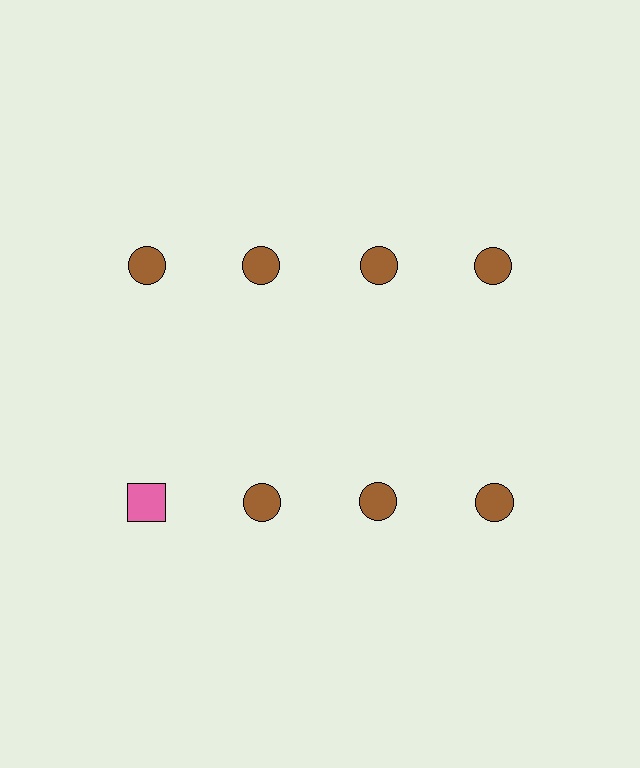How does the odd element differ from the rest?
It differs in both color (pink instead of brown) and shape (square instead of circle).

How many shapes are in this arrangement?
There are 8 shapes arranged in a grid pattern.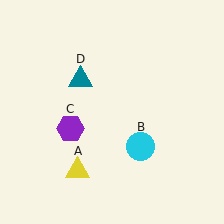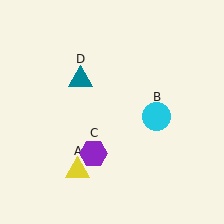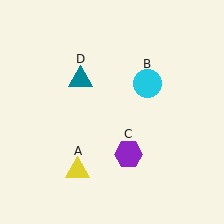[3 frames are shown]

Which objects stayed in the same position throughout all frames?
Yellow triangle (object A) and teal triangle (object D) remained stationary.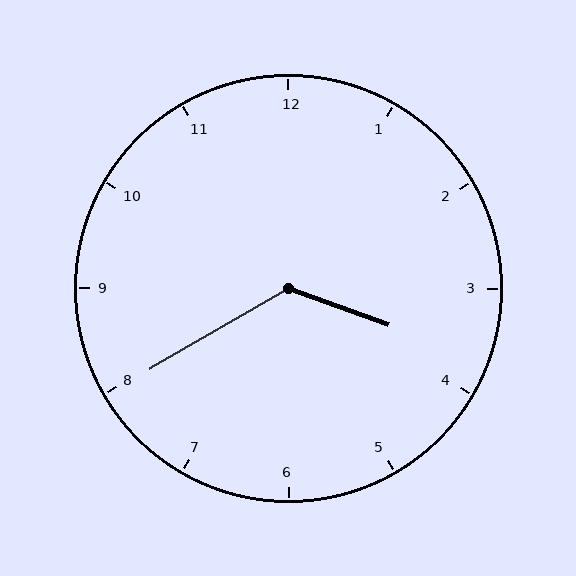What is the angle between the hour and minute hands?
Approximately 130 degrees.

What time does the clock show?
3:40.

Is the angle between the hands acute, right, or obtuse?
It is obtuse.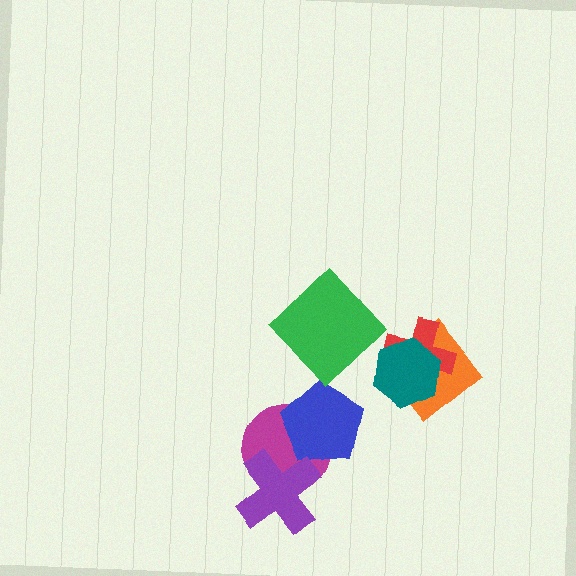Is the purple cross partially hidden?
No, no other shape covers it.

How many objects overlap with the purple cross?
1 object overlaps with the purple cross.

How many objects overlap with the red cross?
2 objects overlap with the red cross.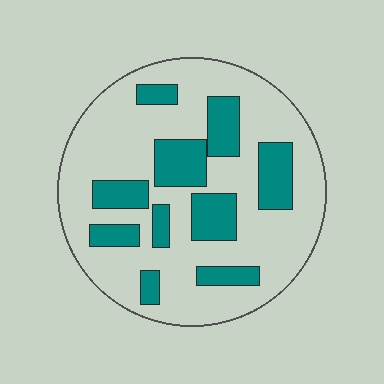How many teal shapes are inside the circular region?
10.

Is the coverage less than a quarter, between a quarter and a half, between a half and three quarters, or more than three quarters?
Between a quarter and a half.